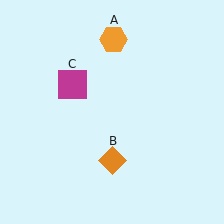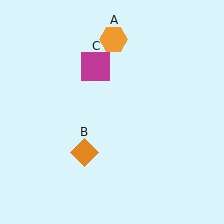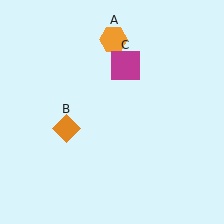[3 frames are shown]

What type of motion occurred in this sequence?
The orange diamond (object B), magenta square (object C) rotated clockwise around the center of the scene.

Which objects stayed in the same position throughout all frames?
Orange hexagon (object A) remained stationary.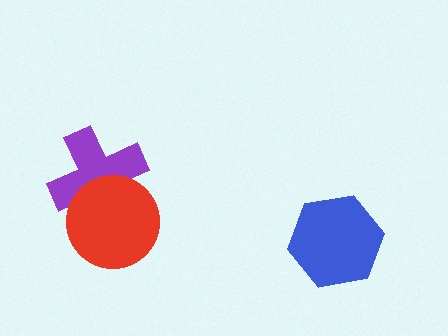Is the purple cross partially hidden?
Yes, it is partially covered by another shape.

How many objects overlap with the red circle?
1 object overlaps with the red circle.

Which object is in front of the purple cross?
The red circle is in front of the purple cross.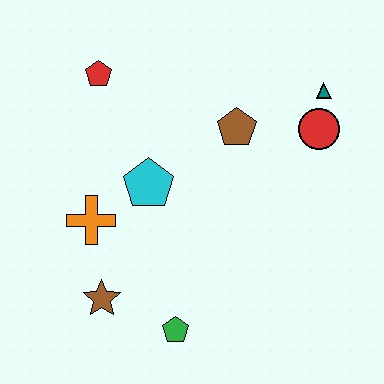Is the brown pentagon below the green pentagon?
No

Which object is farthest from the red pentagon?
The green pentagon is farthest from the red pentagon.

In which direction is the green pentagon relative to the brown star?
The green pentagon is to the right of the brown star.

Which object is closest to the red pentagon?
The cyan pentagon is closest to the red pentagon.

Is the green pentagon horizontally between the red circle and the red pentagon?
Yes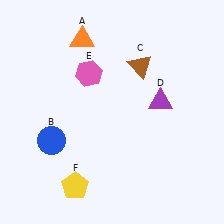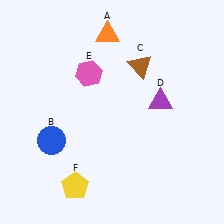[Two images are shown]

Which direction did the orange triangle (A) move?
The orange triangle (A) moved right.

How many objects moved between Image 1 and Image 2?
1 object moved between the two images.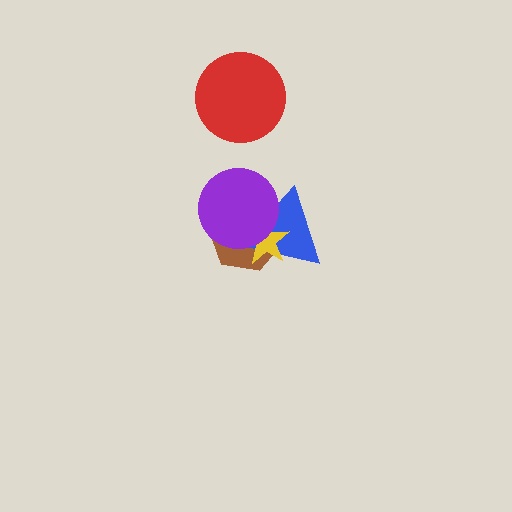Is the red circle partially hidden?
No, no other shape covers it.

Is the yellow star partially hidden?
Yes, it is partially covered by another shape.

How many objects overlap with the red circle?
0 objects overlap with the red circle.